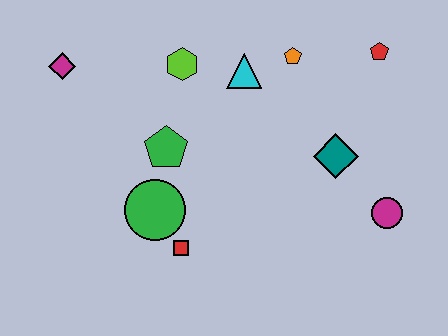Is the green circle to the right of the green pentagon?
No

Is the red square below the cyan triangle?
Yes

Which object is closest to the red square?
The green circle is closest to the red square.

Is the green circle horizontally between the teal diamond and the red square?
No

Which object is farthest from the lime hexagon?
The magenta circle is farthest from the lime hexagon.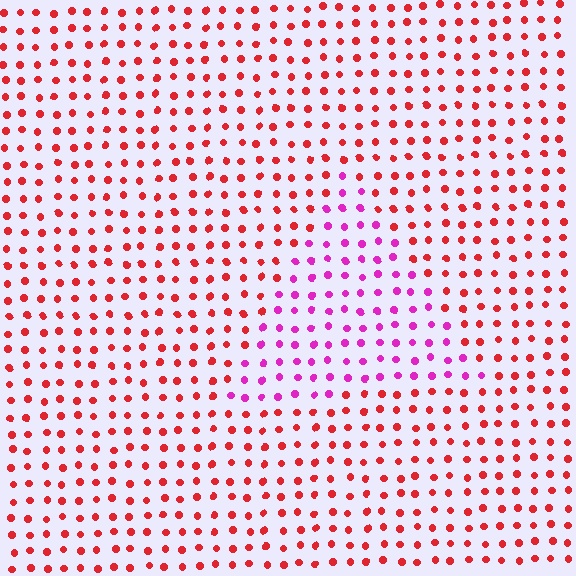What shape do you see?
I see a triangle.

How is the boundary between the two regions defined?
The boundary is defined purely by a slight shift in hue (about 47 degrees). Spacing, size, and orientation are identical on both sides.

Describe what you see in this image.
The image is filled with small red elements in a uniform arrangement. A triangle-shaped region is visible where the elements are tinted to a slightly different hue, forming a subtle color boundary.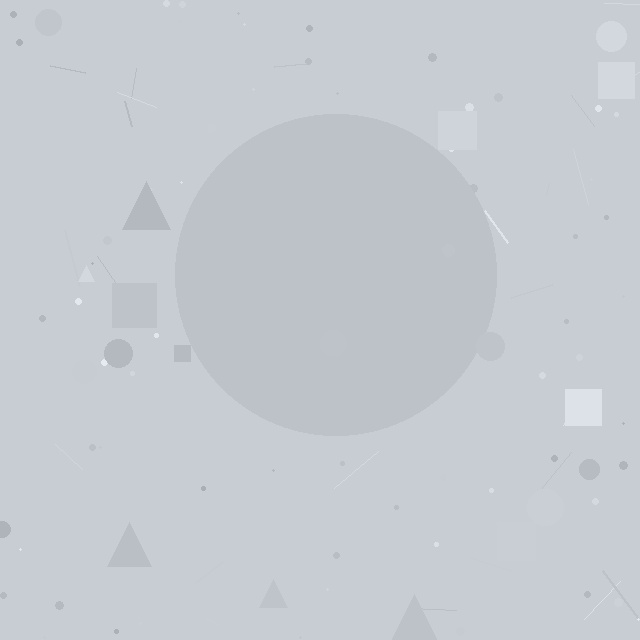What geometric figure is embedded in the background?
A circle is embedded in the background.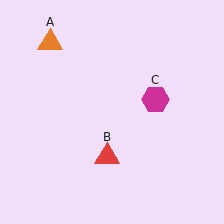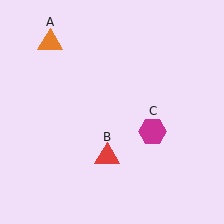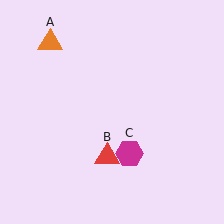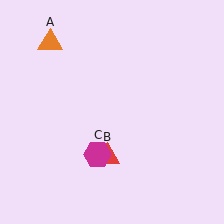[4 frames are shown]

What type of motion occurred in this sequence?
The magenta hexagon (object C) rotated clockwise around the center of the scene.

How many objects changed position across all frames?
1 object changed position: magenta hexagon (object C).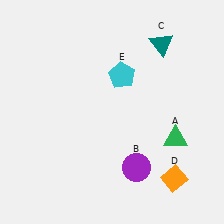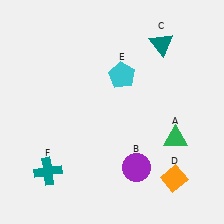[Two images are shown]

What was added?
A teal cross (F) was added in Image 2.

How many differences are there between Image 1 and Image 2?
There is 1 difference between the two images.